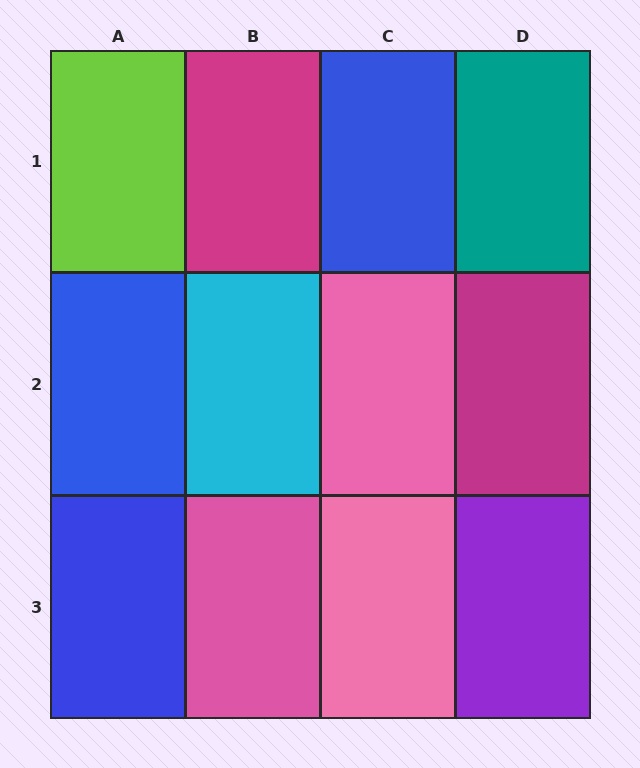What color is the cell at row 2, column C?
Pink.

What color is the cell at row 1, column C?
Blue.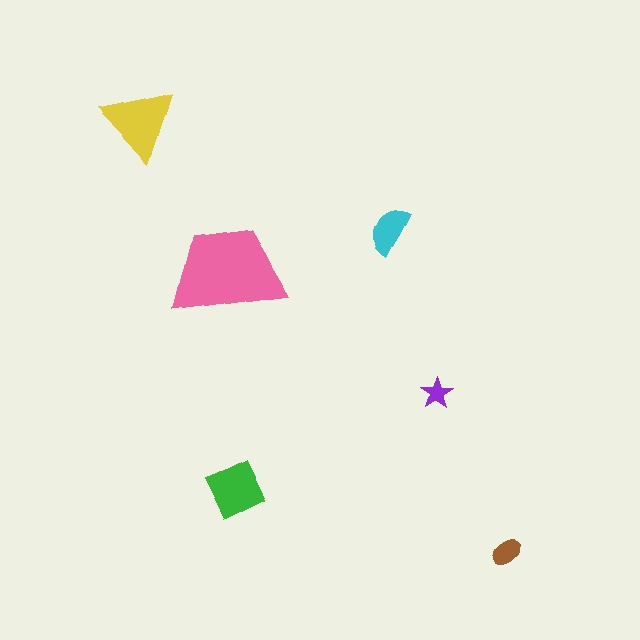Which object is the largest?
The pink trapezoid.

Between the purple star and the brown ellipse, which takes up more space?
The brown ellipse.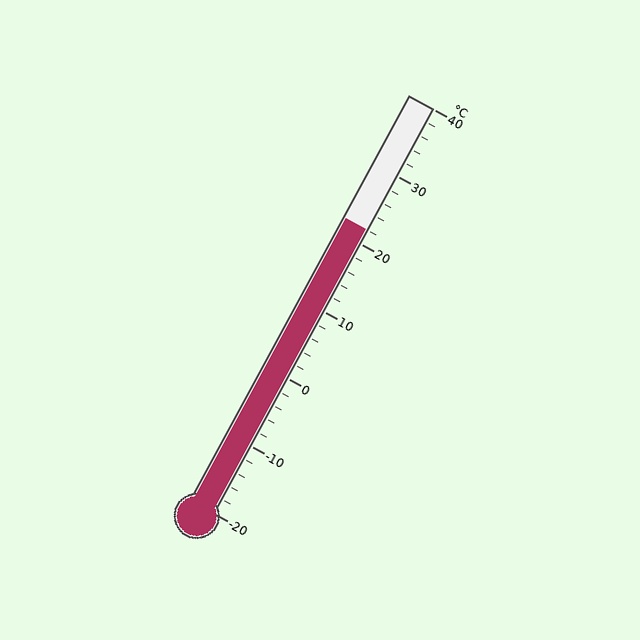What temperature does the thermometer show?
The thermometer shows approximately 22°C.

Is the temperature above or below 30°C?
The temperature is below 30°C.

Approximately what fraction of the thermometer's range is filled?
The thermometer is filled to approximately 70% of its range.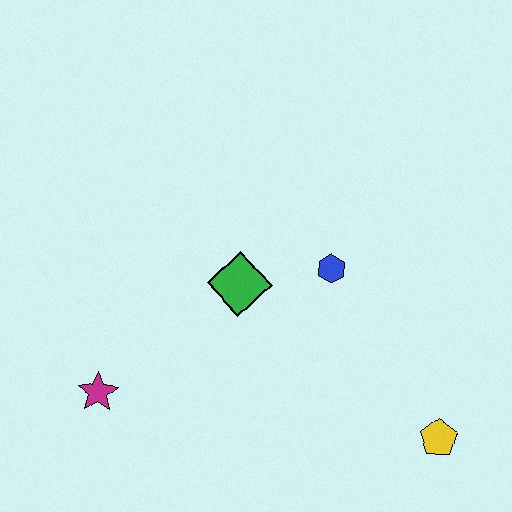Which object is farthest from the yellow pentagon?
The magenta star is farthest from the yellow pentagon.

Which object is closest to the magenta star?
The green diamond is closest to the magenta star.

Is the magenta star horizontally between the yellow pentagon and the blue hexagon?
No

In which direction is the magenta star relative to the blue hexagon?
The magenta star is to the left of the blue hexagon.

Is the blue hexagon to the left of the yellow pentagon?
Yes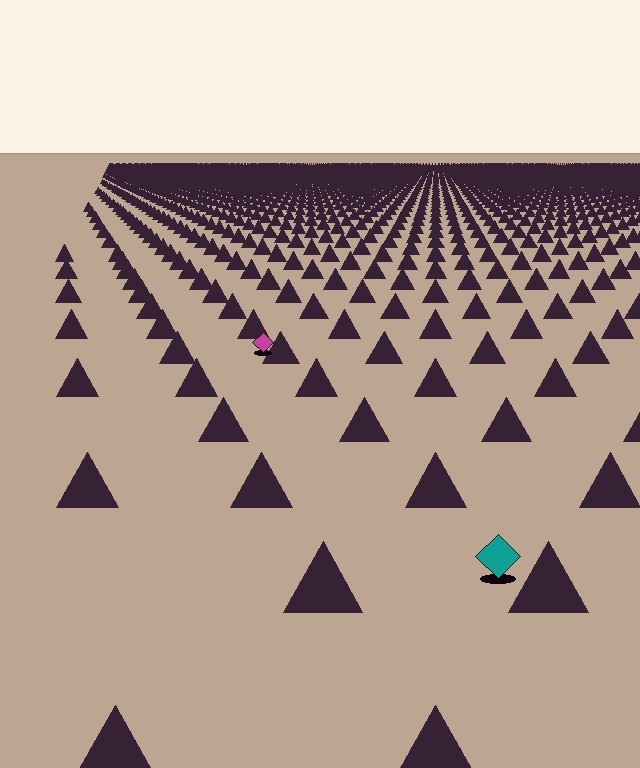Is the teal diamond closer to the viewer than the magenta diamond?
Yes. The teal diamond is closer — you can tell from the texture gradient: the ground texture is coarser near it.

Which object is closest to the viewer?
The teal diamond is closest. The texture marks near it are larger and more spread out.